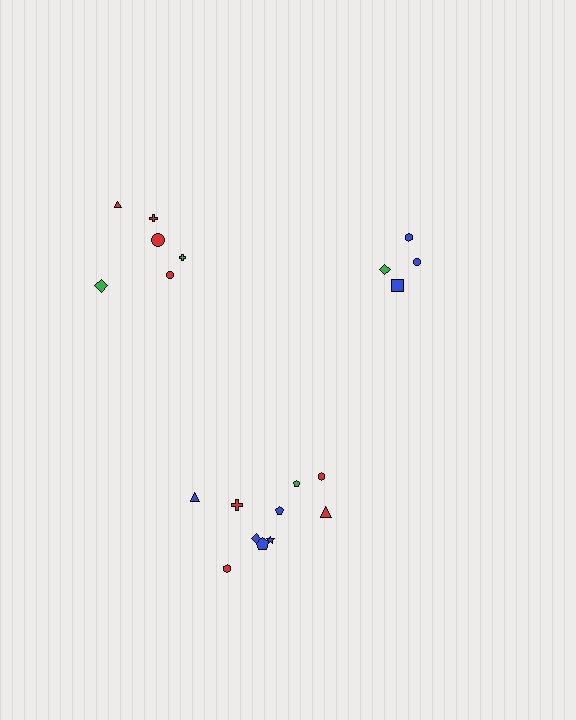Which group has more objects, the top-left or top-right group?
The top-left group.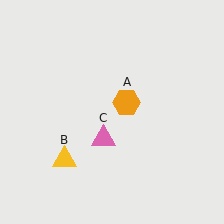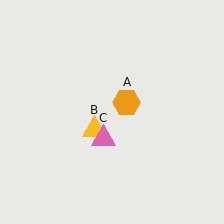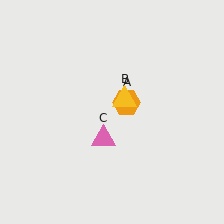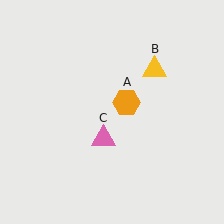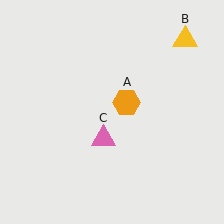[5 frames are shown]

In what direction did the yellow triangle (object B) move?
The yellow triangle (object B) moved up and to the right.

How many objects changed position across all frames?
1 object changed position: yellow triangle (object B).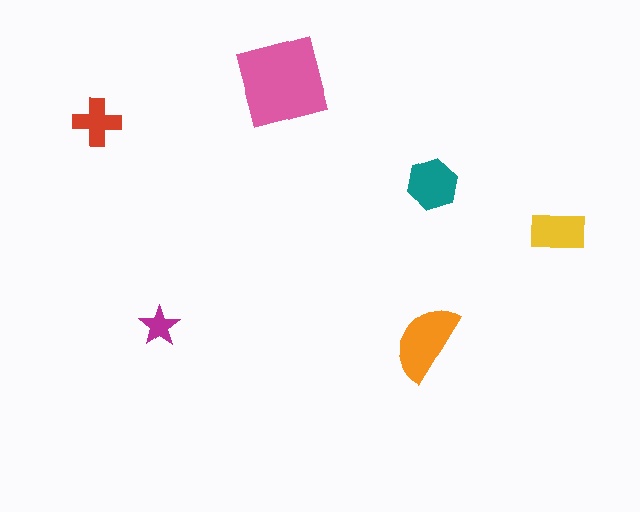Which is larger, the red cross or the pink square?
The pink square.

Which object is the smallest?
The magenta star.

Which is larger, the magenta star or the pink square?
The pink square.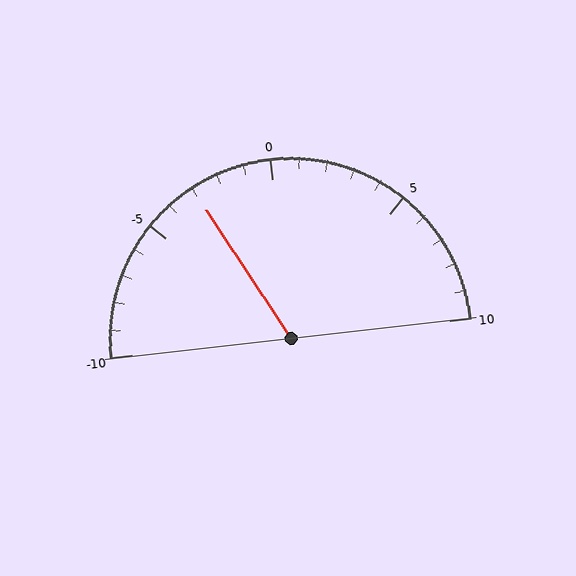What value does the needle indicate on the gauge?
The needle indicates approximately -3.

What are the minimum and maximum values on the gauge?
The gauge ranges from -10 to 10.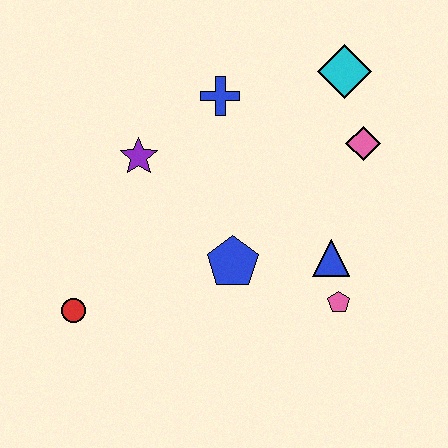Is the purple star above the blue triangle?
Yes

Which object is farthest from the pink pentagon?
The red circle is farthest from the pink pentagon.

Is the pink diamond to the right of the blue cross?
Yes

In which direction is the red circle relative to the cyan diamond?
The red circle is to the left of the cyan diamond.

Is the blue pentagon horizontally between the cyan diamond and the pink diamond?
No